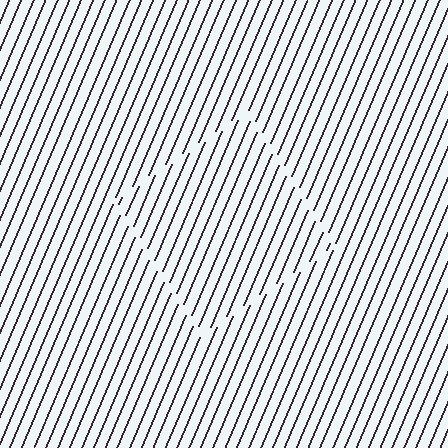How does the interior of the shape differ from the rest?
The interior of the shape contains the same grating, shifted by half a period — the contour is defined by the phase discontinuity where line-ends from the inner and outer gratings abut.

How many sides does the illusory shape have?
4 sides — the line-ends trace a square.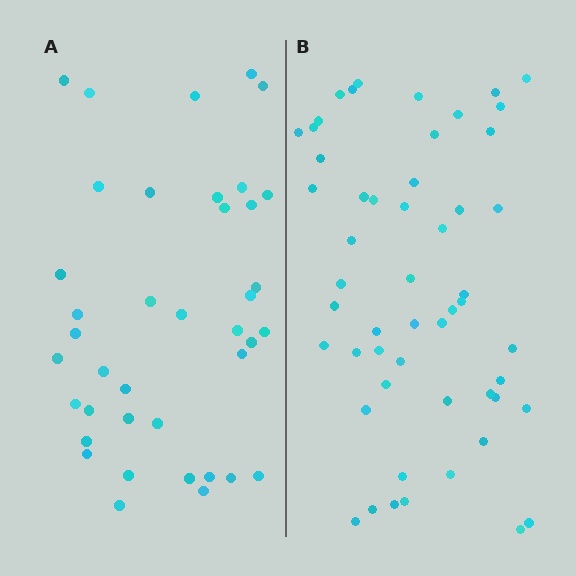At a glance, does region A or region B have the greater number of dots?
Region B (the right region) has more dots.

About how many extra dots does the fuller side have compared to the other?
Region B has approximately 15 more dots than region A.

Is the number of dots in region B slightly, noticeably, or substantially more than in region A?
Region B has noticeably more, but not dramatically so. The ratio is roughly 1.4 to 1.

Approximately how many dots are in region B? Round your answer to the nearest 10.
About 50 dots. (The exact count is 53, which rounds to 50.)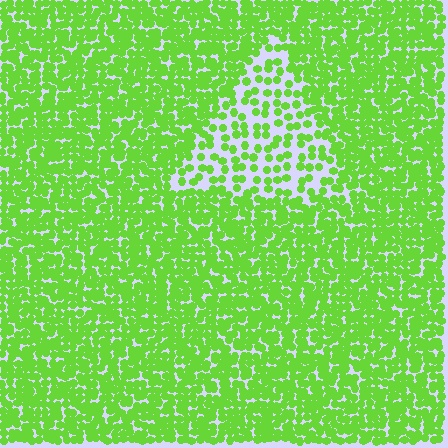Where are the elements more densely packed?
The elements are more densely packed outside the triangle boundary.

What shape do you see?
I see a triangle.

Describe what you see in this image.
The image contains small lime elements arranged at two different densities. A triangle-shaped region is visible where the elements are less densely packed than the surrounding area.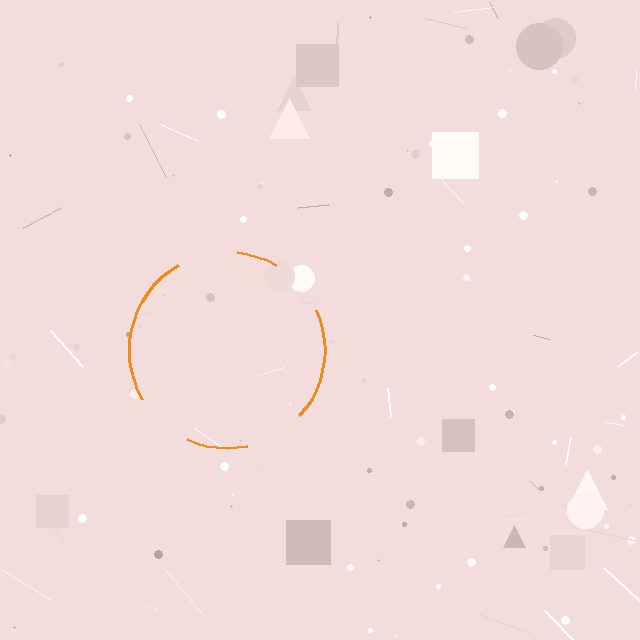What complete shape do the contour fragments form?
The contour fragments form a circle.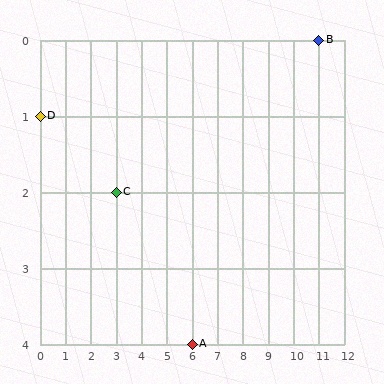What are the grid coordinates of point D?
Point D is at grid coordinates (0, 1).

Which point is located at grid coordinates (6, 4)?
Point A is at (6, 4).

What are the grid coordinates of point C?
Point C is at grid coordinates (3, 2).